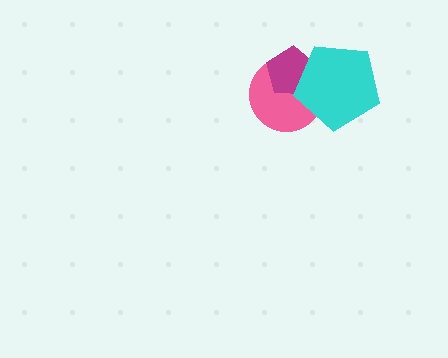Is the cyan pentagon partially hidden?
No, no other shape covers it.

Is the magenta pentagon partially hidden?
Yes, it is partially covered by another shape.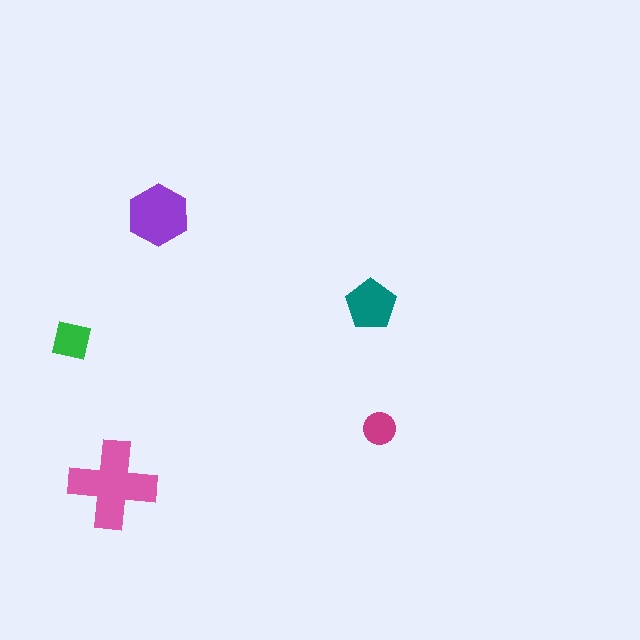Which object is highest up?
The purple hexagon is topmost.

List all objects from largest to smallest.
The pink cross, the purple hexagon, the teal pentagon, the green square, the magenta circle.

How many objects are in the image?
There are 5 objects in the image.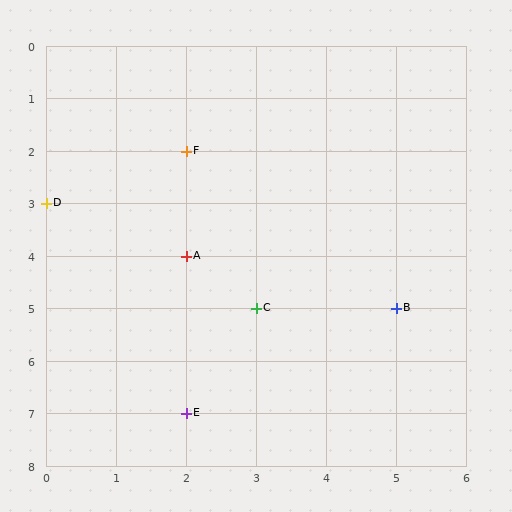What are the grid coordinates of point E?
Point E is at grid coordinates (2, 7).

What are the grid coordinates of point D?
Point D is at grid coordinates (0, 3).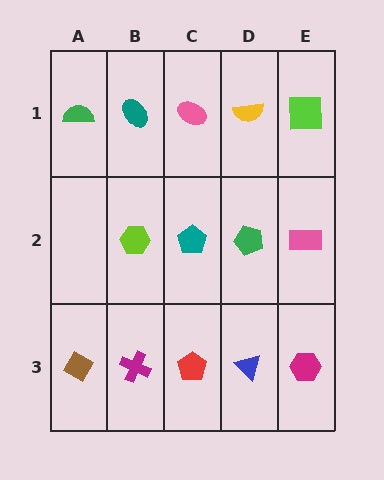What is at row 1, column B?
A teal ellipse.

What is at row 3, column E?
A magenta hexagon.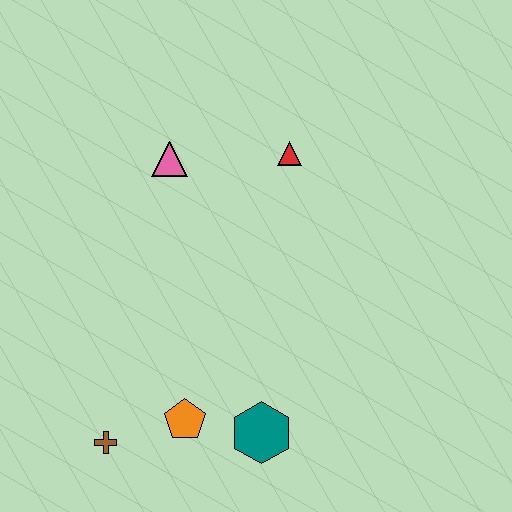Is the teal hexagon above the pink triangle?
No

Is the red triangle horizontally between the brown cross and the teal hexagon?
No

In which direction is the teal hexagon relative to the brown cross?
The teal hexagon is to the right of the brown cross.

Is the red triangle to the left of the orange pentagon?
No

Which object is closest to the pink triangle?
The red triangle is closest to the pink triangle.